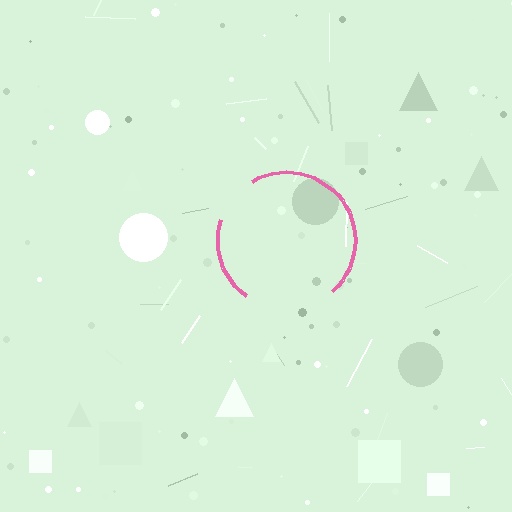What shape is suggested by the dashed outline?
The dashed outline suggests a circle.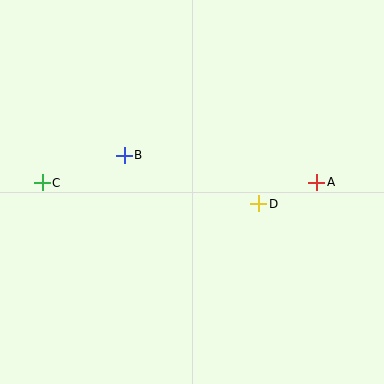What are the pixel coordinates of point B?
Point B is at (124, 155).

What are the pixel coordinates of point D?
Point D is at (259, 204).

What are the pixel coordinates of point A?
Point A is at (317, 182).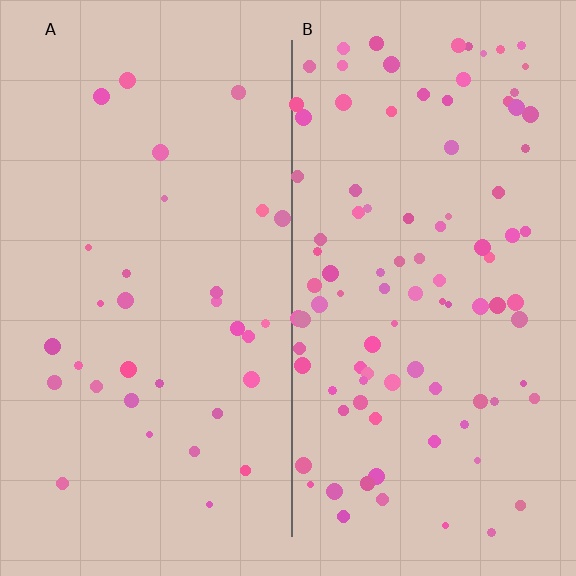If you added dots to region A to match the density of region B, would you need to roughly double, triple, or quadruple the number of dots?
Approximately triple.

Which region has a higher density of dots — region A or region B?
B (the right).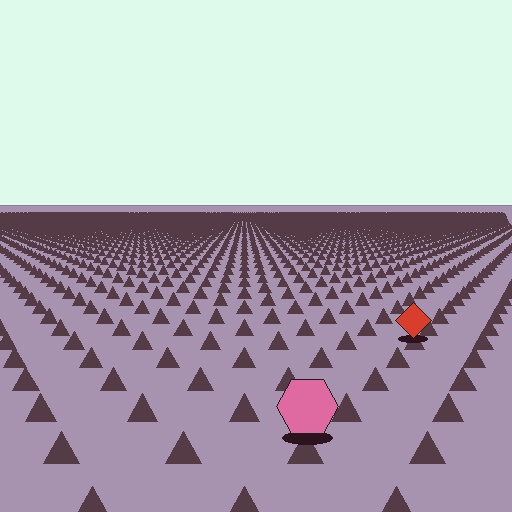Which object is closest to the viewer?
The pink hexagon is closest. The texture marks near it are larger and more spread out.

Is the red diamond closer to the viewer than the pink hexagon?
No. The pink hexagon is closer — you can tell from the texture gradient: the ground texture is coarser near it.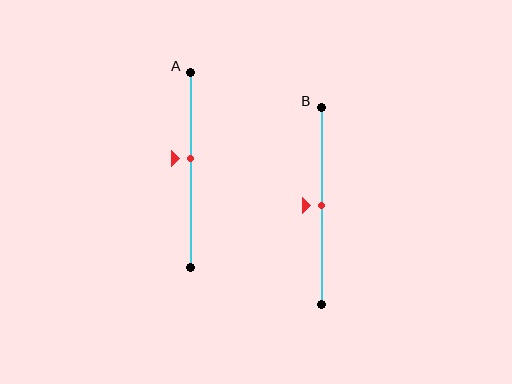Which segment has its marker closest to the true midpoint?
Segment B has its marker closest to the true midpoint.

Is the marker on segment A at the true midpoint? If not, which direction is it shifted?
No, the marker on segment A is shifted upward by about 6% of the segment length.